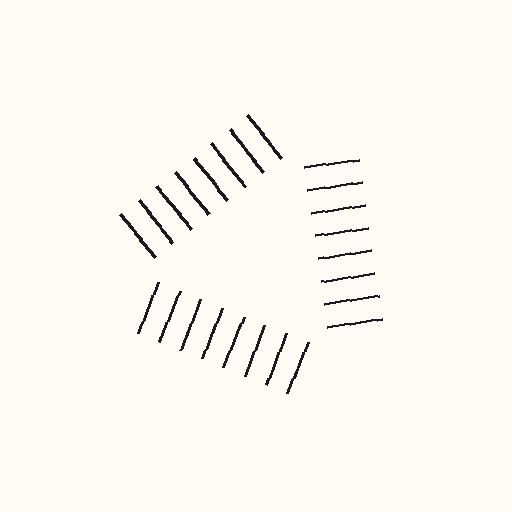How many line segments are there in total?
24 — 8 along each of the 3 edges.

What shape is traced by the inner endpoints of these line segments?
An illusory triangle — the line segments terminate on its edges but no continuous stroke is drawn.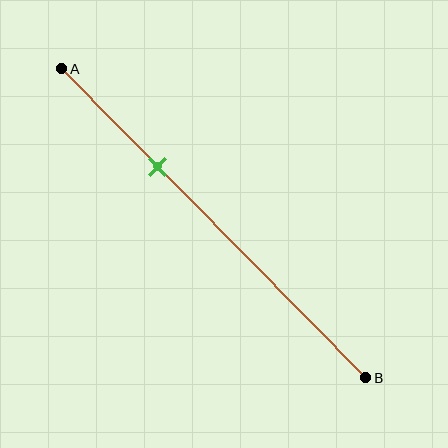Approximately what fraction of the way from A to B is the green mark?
The green mark is approximately 30% of the way from A to B.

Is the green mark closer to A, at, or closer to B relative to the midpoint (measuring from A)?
The green mark is closer to point A than the midpoint of segment AB.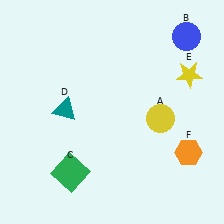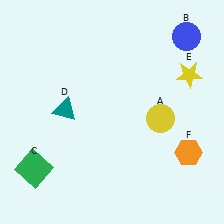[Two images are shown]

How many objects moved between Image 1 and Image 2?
1 object moved between the two images.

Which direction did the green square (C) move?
The green square (C) moved left.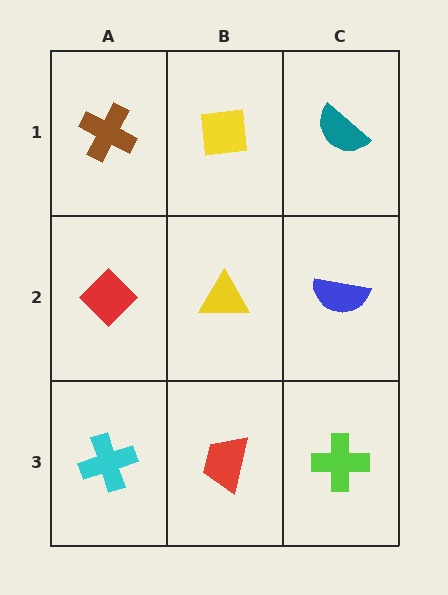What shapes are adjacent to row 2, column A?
A brown cross (row 1, column A), a cyan cross (row 3, column A), a yellow triangle (row 2, column B).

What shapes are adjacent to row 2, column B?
A yellow square (row 1, column B), a red trapezoid (row 3, column B), a red diamond (row 2, column A), a blue semicircle (row 2, column C).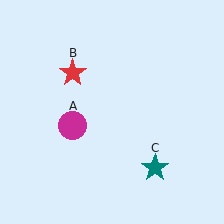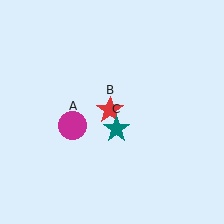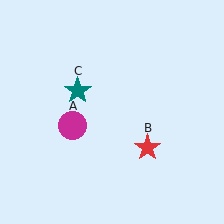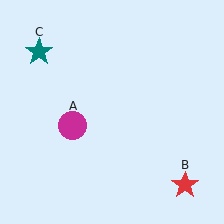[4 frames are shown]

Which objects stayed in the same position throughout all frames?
Magenta circle (object A) remained stationary.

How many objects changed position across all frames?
2 objects changed position: red star (object B), teal star (object C).